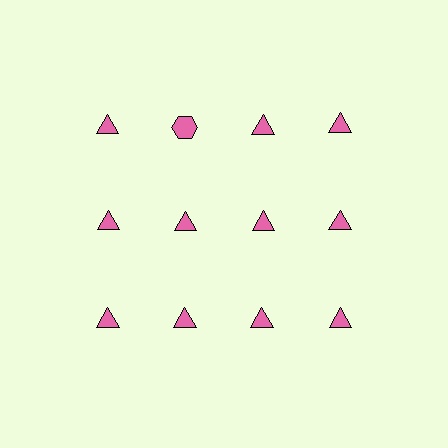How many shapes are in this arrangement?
There are 12 shapes arranged in a grid pattern.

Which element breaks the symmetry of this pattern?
The pink hexagon in the top row, second from left column breaks the symmetry. All other shapes are pink triangles.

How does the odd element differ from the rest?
It has a different shape: hexagon instead of triangle.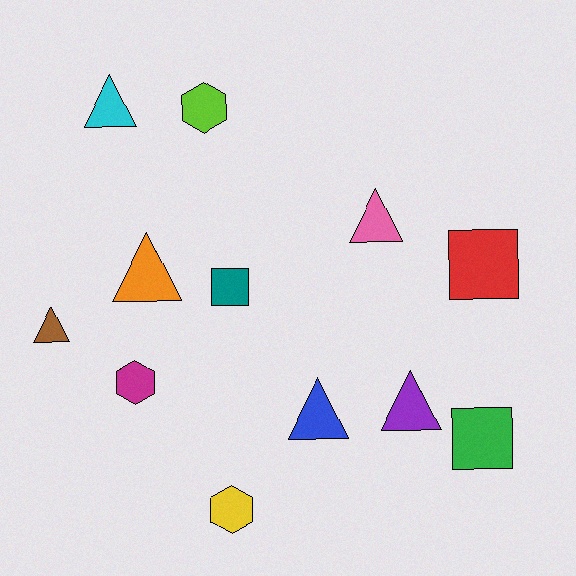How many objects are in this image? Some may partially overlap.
There are 12 objects.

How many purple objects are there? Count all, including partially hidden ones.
There is 1 purple object.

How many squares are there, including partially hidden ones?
There are 3 squares.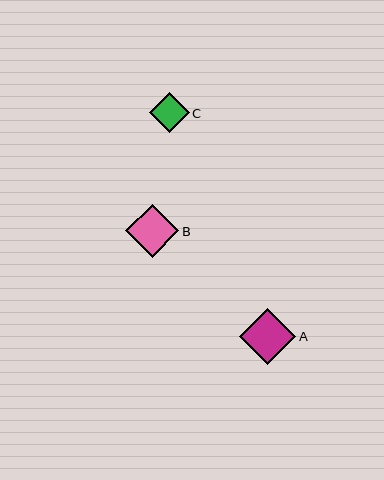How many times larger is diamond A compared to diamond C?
Diamond A is approximately 1.4 times the size of diamond C.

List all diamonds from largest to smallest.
From largest to smallest: A, B, C.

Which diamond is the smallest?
Diamond C is the smallest with a size of approximately 39 pixels.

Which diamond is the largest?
Diamond A is the largest with a size of approximately 56 pixels.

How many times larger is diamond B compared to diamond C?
Diamond B is approximately 1.3 times the size of diamond C.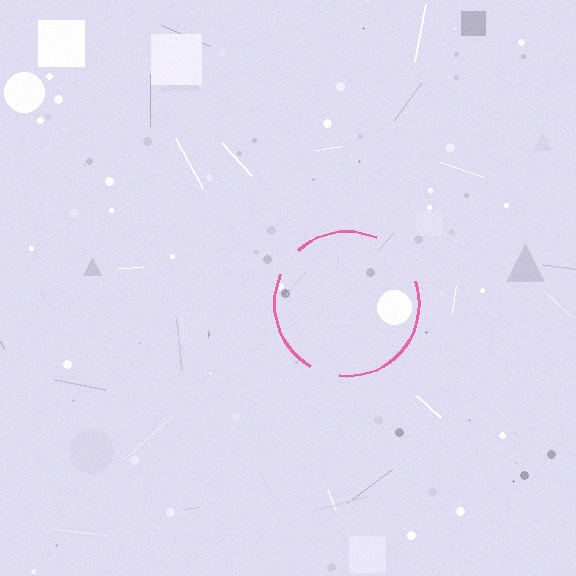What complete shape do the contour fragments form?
The contour fragments form a circle.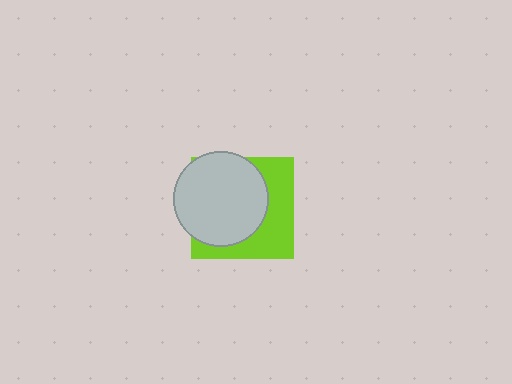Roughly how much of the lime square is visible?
A small part of it is visible (roughly 42%).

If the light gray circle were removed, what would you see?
You would see the complete lime square.